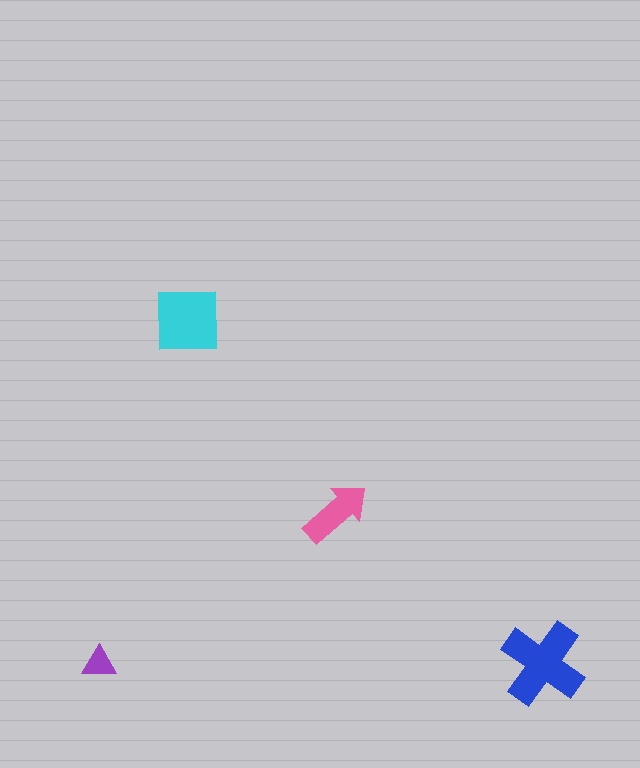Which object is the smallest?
The purple triangle.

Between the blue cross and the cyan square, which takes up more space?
The blue cross.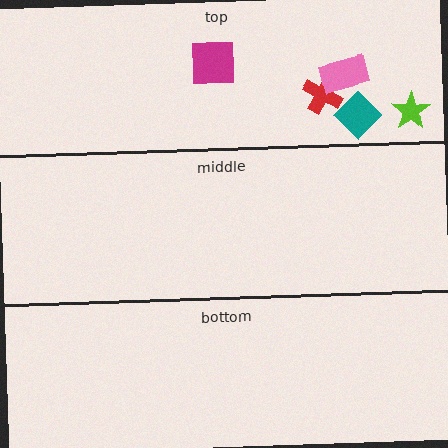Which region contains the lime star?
The top region.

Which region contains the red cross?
The top region.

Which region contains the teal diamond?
The top region.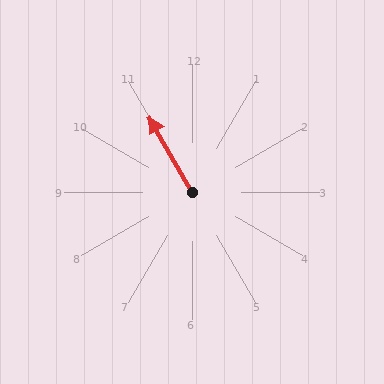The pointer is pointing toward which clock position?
Roughly 11 o'clock.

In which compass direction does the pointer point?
Northwest.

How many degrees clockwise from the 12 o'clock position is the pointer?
Approximately 330 degrees.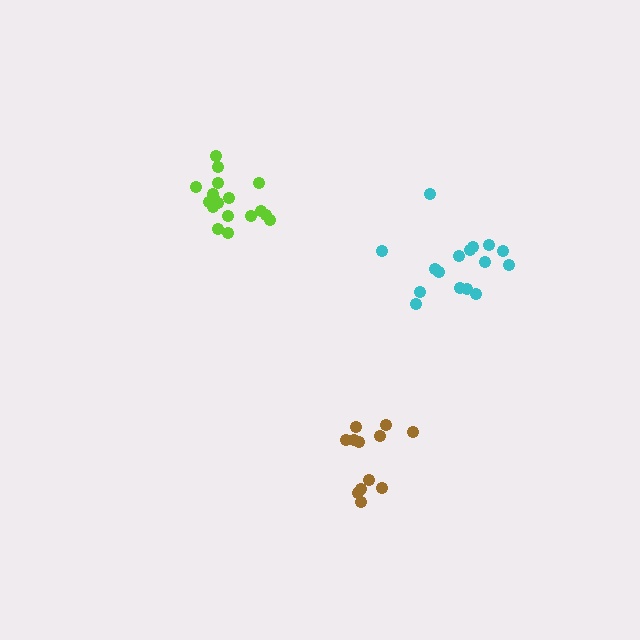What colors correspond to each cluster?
The clusters are colored: lime, brown, cyan.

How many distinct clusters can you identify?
There are 3 distinct clusters.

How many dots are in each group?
Group 1: 18 dots, Group 2: 12 dots, Group 3: 16 dots (46 total).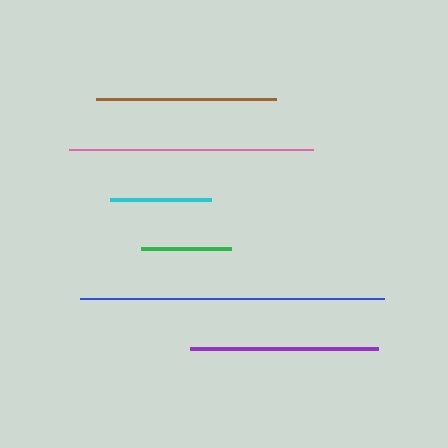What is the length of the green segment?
The green segment is approximately 90 pixels long.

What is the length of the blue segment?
The blue segment is approximately 304 pixels long.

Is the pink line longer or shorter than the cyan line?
The pink line is longer than the cyan line.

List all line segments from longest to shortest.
From longest to shortest: blue, pink, purple, brown, cyan, green.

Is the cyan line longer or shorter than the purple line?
The purple line is longer than the cyan line.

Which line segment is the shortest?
The green line is the shortest at approximately 90 pixels.